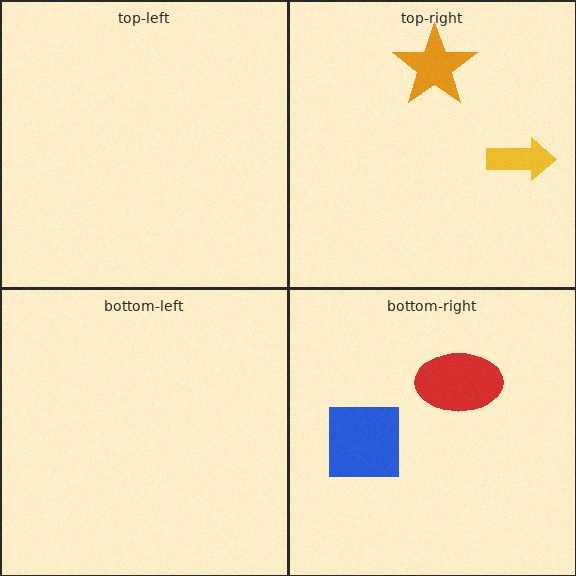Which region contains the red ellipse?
The bottom-right region.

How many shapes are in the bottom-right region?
2.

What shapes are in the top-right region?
The yellow arrow, the orange star.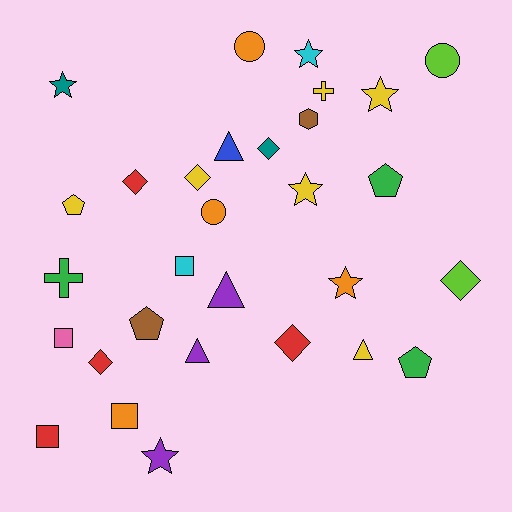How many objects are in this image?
There are 30 objects.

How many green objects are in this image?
There are 3 green objects.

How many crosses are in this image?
There are 2 crosses.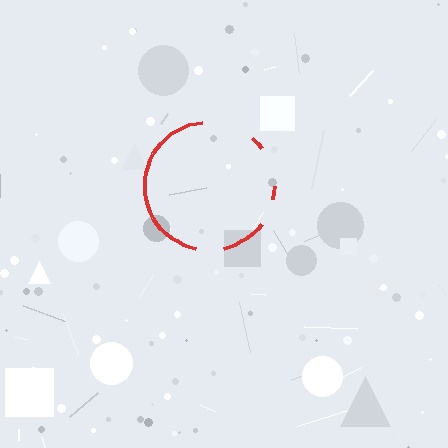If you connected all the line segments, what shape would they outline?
They would outline a circle.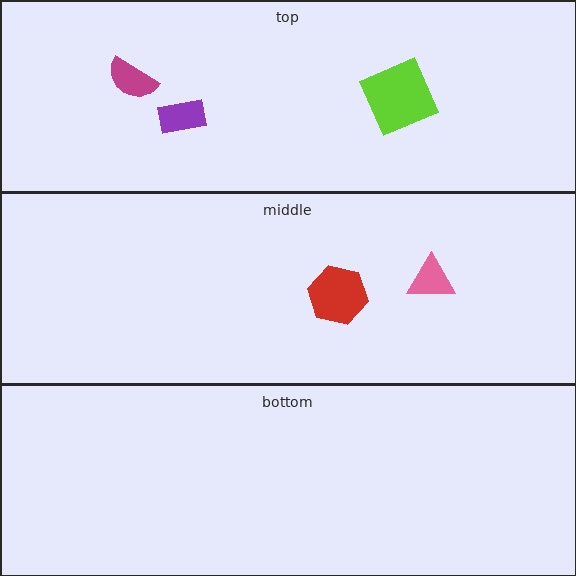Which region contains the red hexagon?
The middle region.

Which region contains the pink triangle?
The middle region.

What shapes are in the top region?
The purple rectangle, the magenta semicircle, the lime square.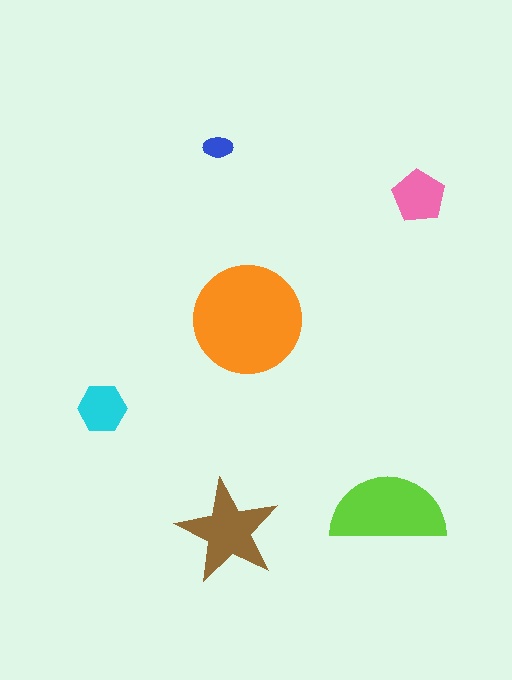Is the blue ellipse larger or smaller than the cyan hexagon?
Smaller.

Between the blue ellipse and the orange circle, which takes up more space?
The orange circle.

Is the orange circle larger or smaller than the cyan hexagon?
Larger.